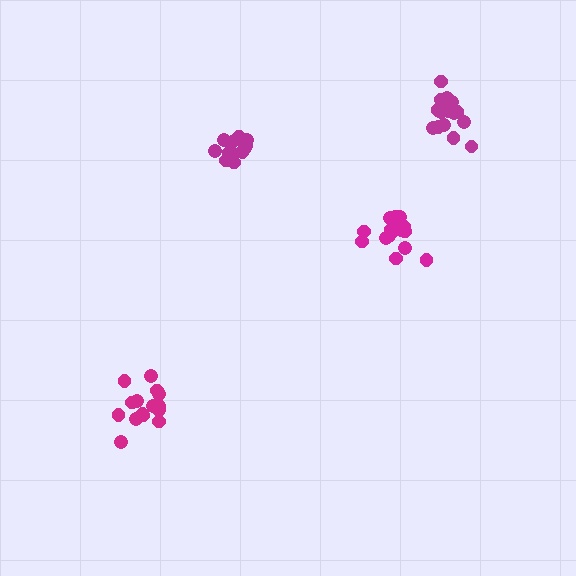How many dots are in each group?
Group 1: 16 dots, Group 2: 17 dots, Group 3: 15 dots, Group 4: 18 dots (66 total).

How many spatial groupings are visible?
There are 4 spatial groupings.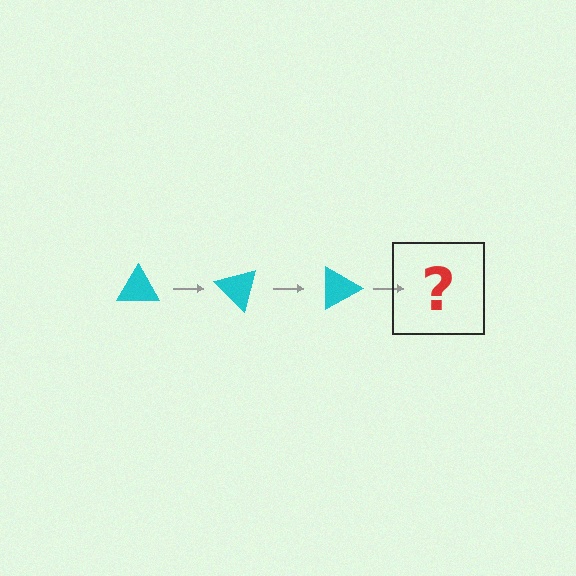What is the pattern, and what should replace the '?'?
The pattern is that the triangle rotates 45 degrees each step. The '?' should be a cyan triangle rotated 135 degrees.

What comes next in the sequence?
The next element should be a cyan triangle rotated 135 degrees.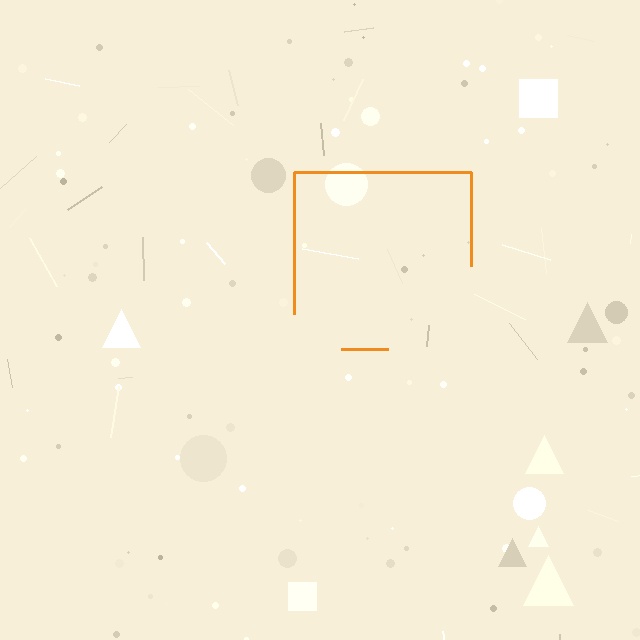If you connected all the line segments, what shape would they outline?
They would outline a square.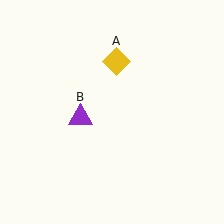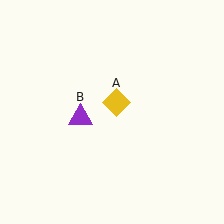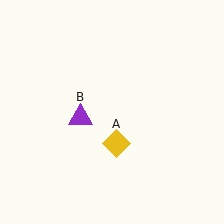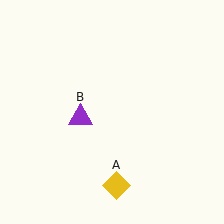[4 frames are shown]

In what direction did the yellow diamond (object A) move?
The yellow diamond (object A) moved down.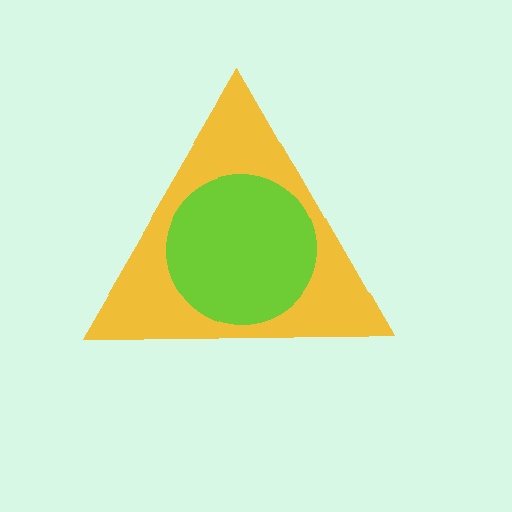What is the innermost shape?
The lime circle.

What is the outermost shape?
The yellow triangle.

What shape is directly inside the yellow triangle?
The lime circle.